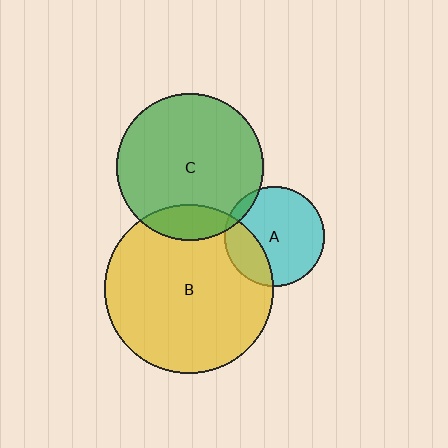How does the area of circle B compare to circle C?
Approximately 1.3 times.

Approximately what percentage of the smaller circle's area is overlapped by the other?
Approximately 5%.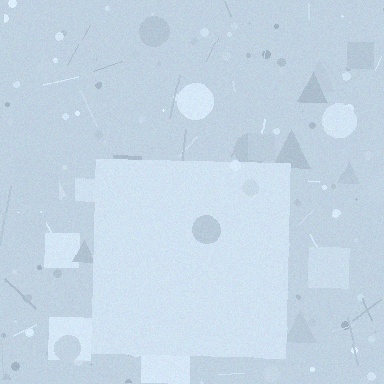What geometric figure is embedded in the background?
A square is embedded in the background.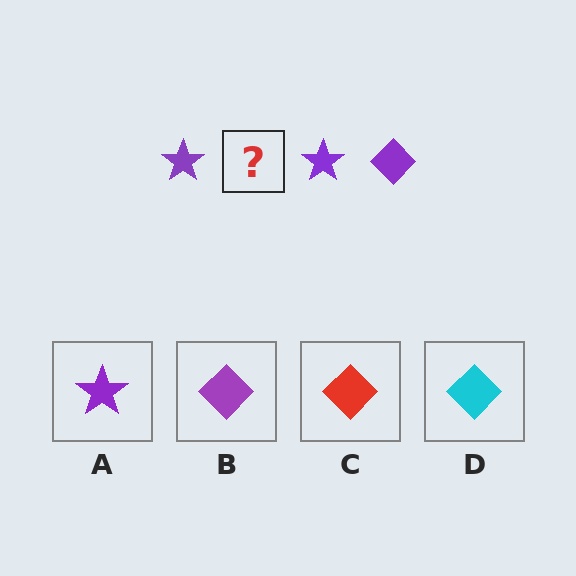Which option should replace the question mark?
Option B.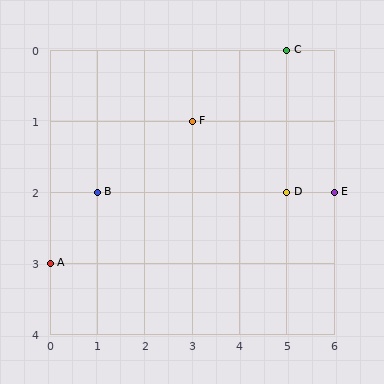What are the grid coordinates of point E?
Point E is at grid coordinates (6, 2).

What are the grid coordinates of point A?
Point A is at grid coordinates (0, 3).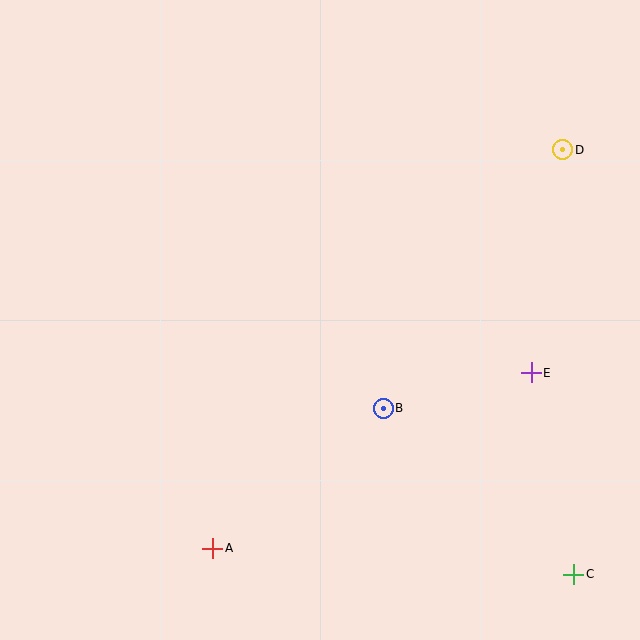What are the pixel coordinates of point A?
Point A is at (213, 548).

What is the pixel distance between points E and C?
The distance between E and C is 206 pixels.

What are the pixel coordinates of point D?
Point D is at (563, 150).